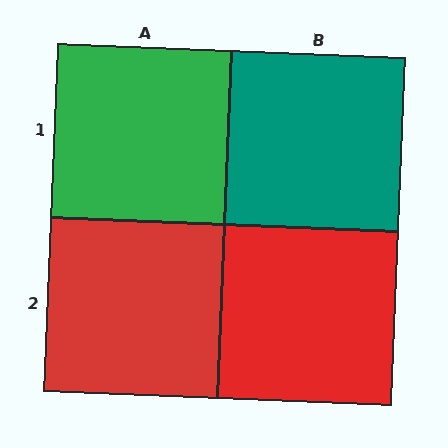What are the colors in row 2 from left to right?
Red, red.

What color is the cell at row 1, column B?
Teal.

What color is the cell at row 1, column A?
Green.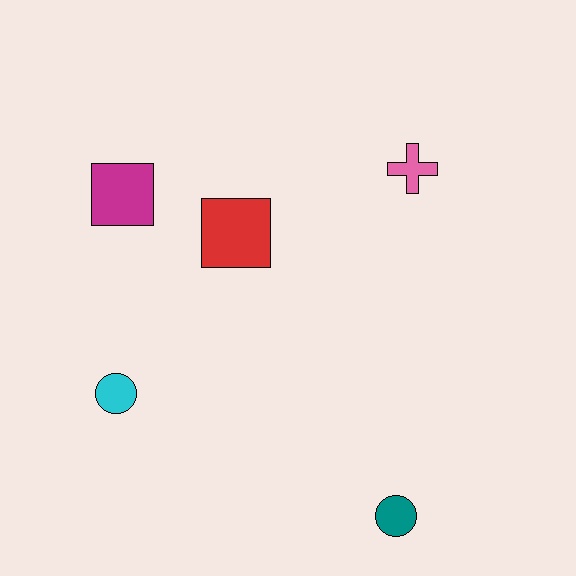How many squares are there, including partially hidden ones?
There are 2 squares.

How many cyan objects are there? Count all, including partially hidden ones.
There is 1 cyan object.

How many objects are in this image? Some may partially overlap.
There are 5 objects.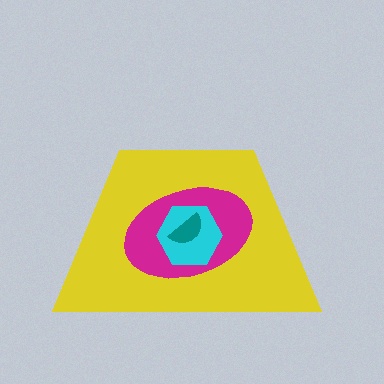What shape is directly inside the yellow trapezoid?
The magenta ellipse.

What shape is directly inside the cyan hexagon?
The teal semicircle.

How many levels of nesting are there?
4.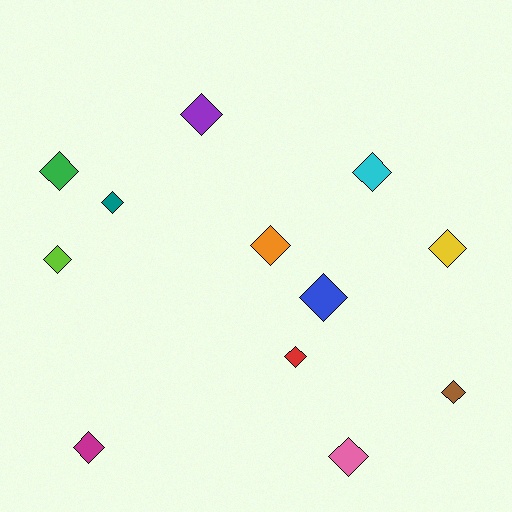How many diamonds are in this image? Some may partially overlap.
There are 12 diamonds.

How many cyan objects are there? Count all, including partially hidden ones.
There is 1 cyan object.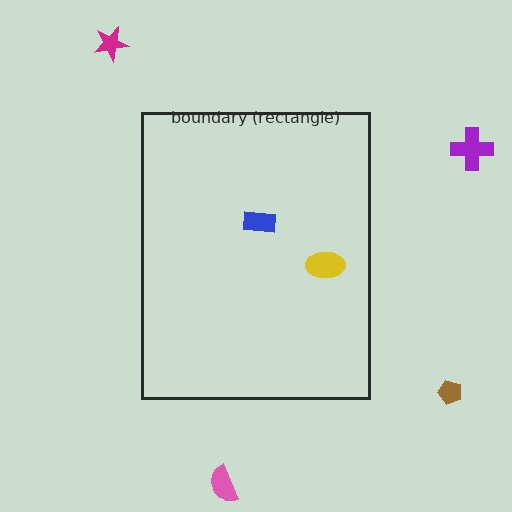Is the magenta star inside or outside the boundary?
Outside.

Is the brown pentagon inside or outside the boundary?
Outside.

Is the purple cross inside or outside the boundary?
Outside.